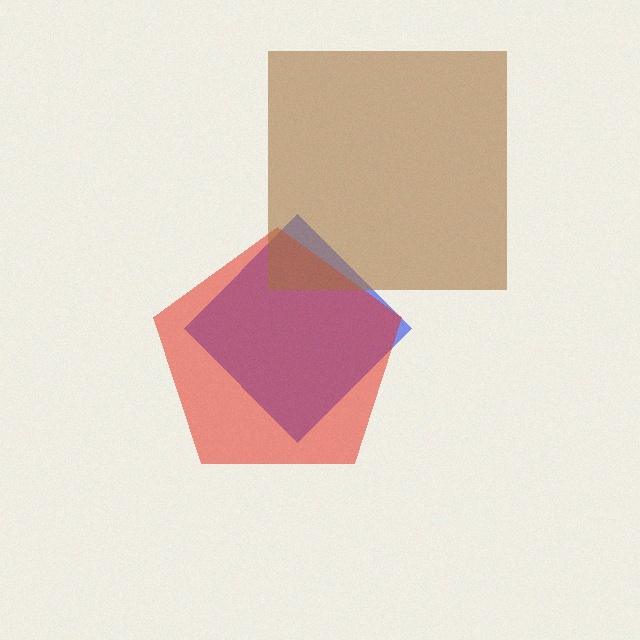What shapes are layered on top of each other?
The layered shapes are: a blue diamond, a red pentagon, a brown square.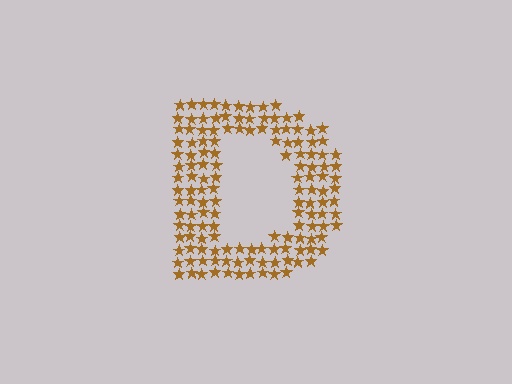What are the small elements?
The small elements are stars.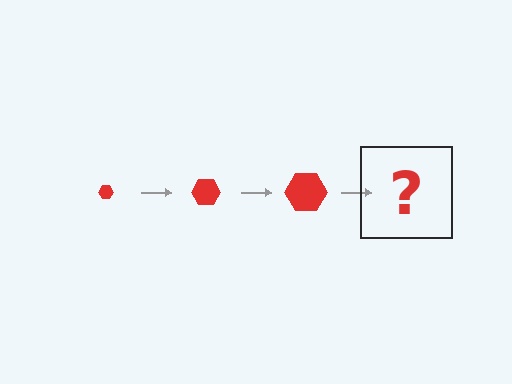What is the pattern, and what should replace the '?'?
The pattern is that the hexagon gets progressively larger each step. The '?' should be a red hexagon, larger than the previous one.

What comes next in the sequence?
The next element should be a red hexagon, larger than the previous one.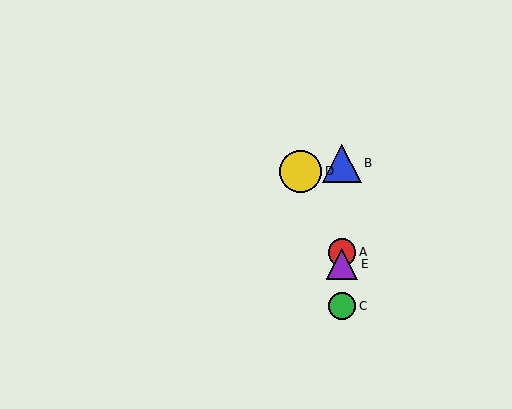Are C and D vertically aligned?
No, C is at x≈342 and D is at x≈301.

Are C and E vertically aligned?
Yes, both are at x≈342.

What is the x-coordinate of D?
Object D is at x≈301.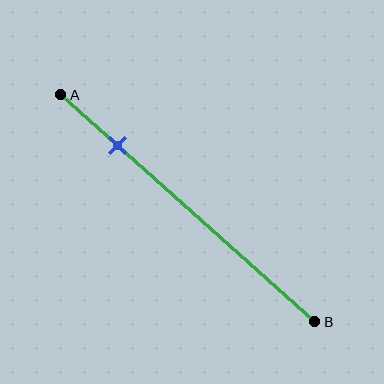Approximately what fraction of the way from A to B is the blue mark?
The blue mark is approximately 20% of the way from A to B.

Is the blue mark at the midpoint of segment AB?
No, the mark is at about 20% from A, not at the 50% midpoint.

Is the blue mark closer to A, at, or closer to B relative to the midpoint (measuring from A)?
The blue mark is closer to point A than the midpoint of segment AB.